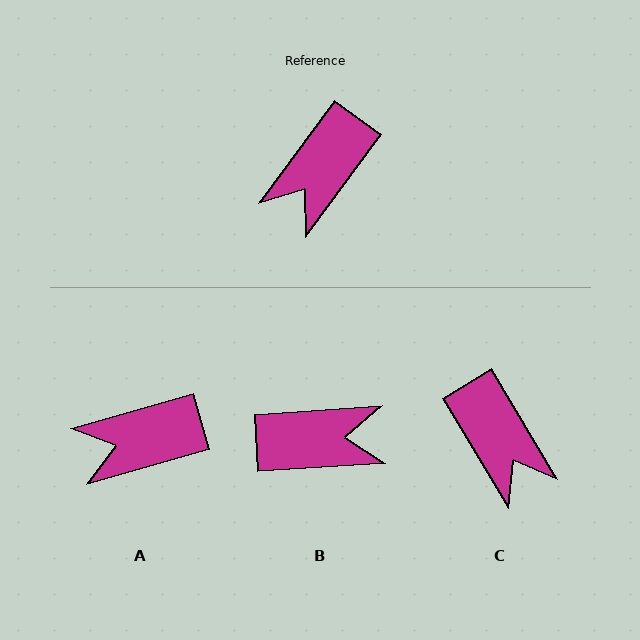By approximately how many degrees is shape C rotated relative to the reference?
Approximately 67 degrees counter-clockwise.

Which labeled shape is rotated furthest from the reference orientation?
B, about 130 degrees away.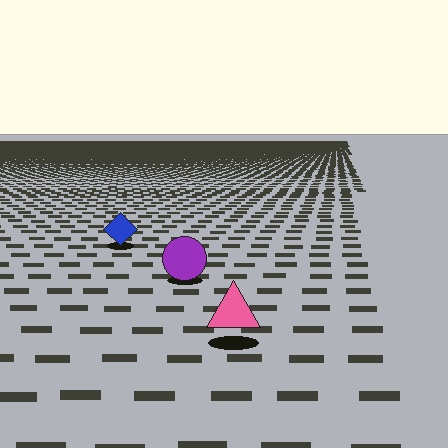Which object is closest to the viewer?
The pink triangle is closest. The texture marks near it are larger and more spread out.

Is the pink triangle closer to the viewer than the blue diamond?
Yes. The pink triangle is closer — you can tell from the texture gradient: the ground texture is coarser near it.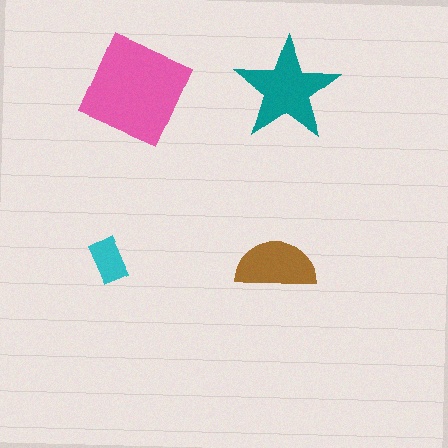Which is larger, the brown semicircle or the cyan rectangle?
The brown semicircle.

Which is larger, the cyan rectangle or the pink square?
The pink square.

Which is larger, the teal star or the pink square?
The pink square.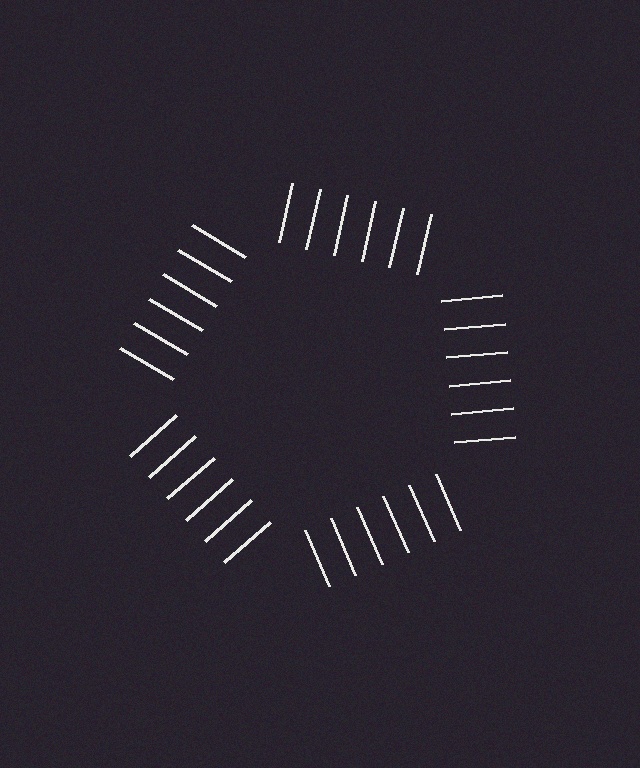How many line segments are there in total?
30 — 6 along each of the 5 edges.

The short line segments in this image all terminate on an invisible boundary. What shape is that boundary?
An illusory pentagon — the line segments terminate on its edges but no continuous stroke is drawn.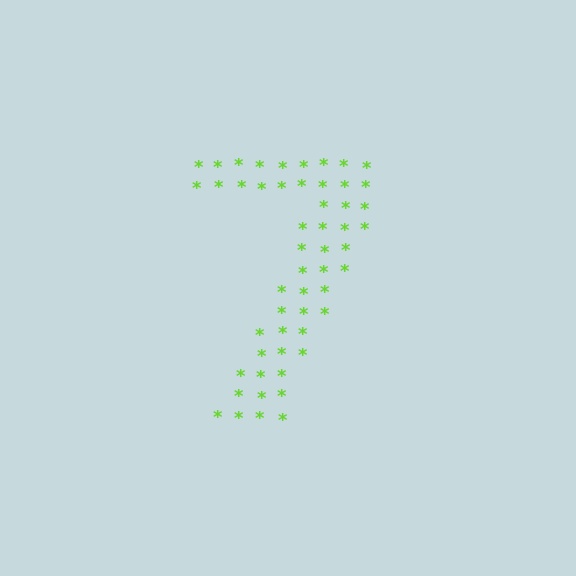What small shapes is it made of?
It is made of small asterisks.